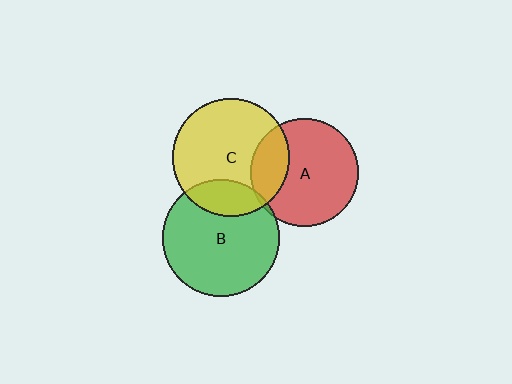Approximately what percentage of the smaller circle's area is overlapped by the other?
Approximately 20%.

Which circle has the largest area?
Circle C (yellow).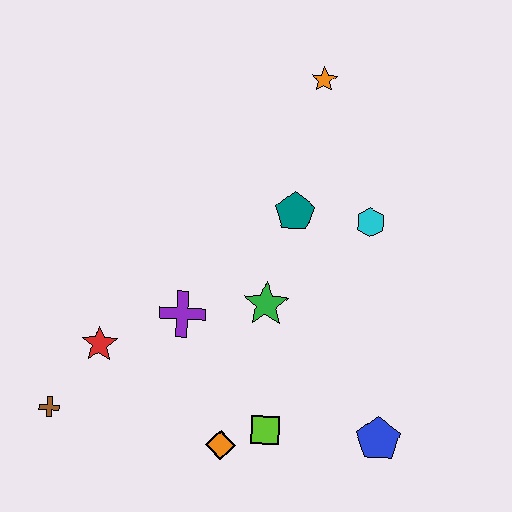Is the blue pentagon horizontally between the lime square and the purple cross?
No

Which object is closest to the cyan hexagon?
The teal pentagon is closest to the cyan hexagon.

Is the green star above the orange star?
No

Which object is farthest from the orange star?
The brown cross is farthest from the orange star.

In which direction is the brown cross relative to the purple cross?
The brown cross is to the left of the purple cross.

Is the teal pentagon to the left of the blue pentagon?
Yes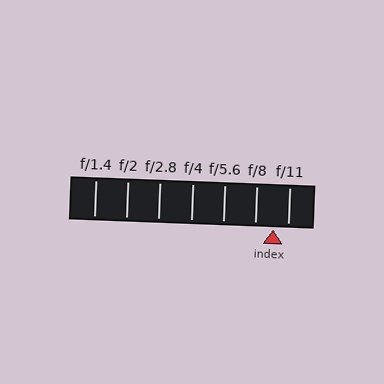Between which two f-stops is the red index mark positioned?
The index mark is between f/8 and f/11.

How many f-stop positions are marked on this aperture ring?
There are 7 f-stop positions marked.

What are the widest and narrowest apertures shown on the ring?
The widest aperture shown is f/1.4 and the narrowest is f/11.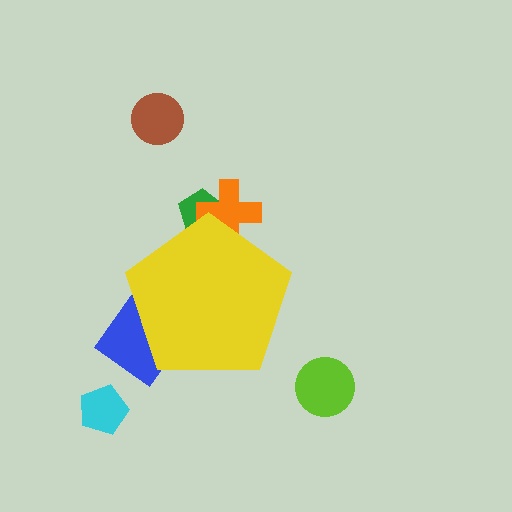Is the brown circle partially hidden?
No, the brown circle is fully visible.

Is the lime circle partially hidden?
No, the lime circle is fully visible.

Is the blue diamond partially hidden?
Yes, the blue diamond is partially hidden behind the yellow pentagon.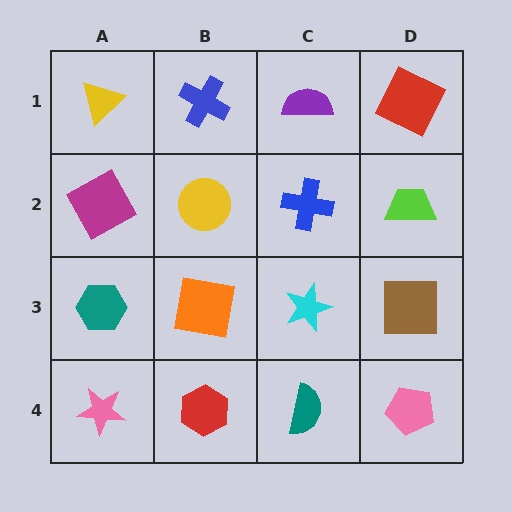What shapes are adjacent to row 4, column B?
An orange square (row 3, column B), a pink star (row 4, column A), a teal semicircle (row 4, column C).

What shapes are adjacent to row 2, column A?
A yellow triangle (row 1, column A), a teal hexagon (row 3, column A), a yellow circle (row 2, column B).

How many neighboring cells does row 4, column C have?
3.